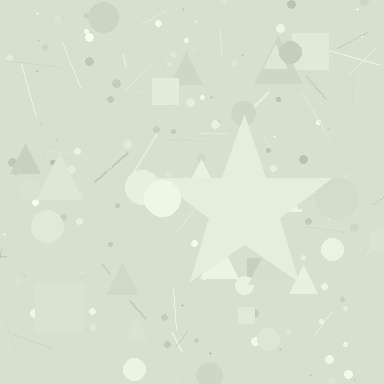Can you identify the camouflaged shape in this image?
The camouflaged shape is a star.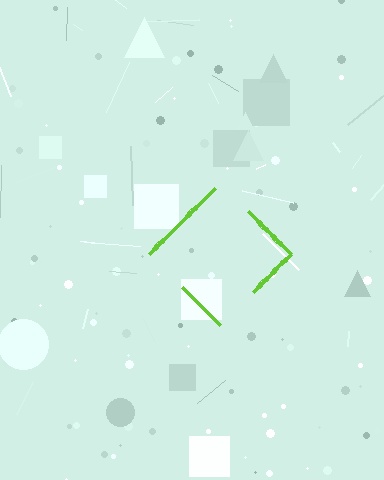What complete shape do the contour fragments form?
The contour fragments form a diamond.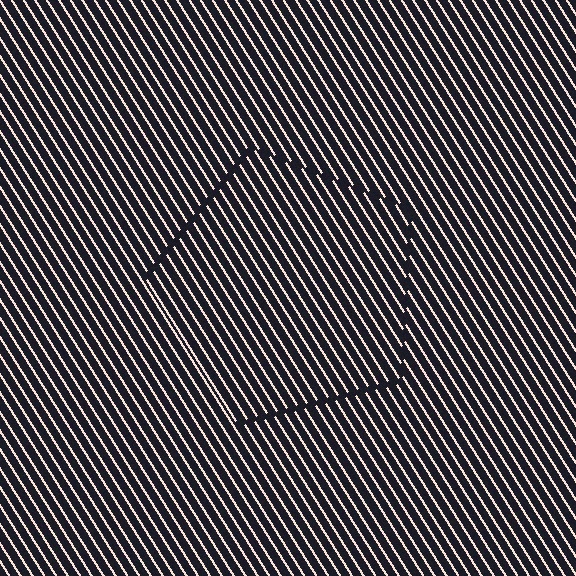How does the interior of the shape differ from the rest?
The interior of the shape contains the same grating, shifted by half a period — the contour is defined by the phase discontinuity where line-ends from the inner and outer gratings abut.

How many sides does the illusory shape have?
5 sides — the line-ends trace a pentagon.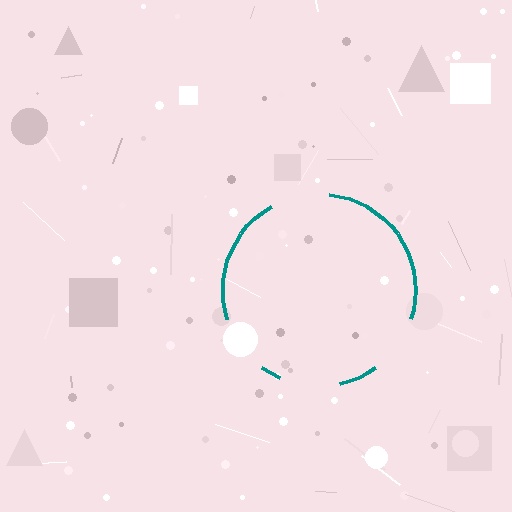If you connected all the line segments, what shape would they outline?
They would outline a circle.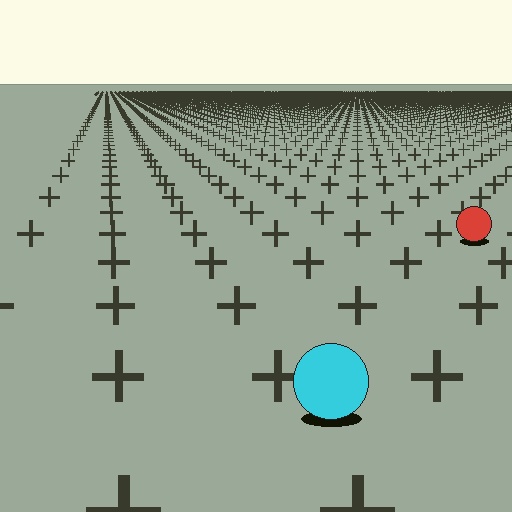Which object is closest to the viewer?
The cyan circle is closest. The texture marks near it are larger and more spread out.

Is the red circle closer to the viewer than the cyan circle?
No. The cyan circle is closer — you can tell from the texture gradient: the ground texture is coarser near it.